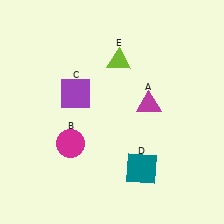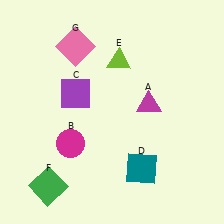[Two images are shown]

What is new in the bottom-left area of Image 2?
A green square (F) was added in the bottom-left area of Image 2.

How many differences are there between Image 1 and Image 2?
There are 2 differences between the two images.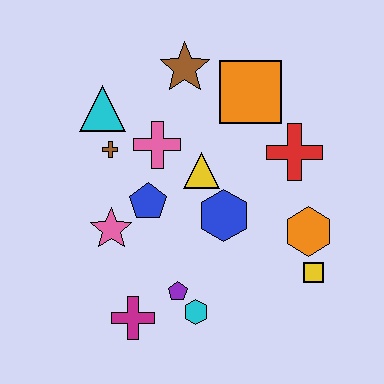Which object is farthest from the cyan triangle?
The yellow square is farthest from the cyan triangle.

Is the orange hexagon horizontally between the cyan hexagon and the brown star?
No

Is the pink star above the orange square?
No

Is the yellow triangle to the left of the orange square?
Yes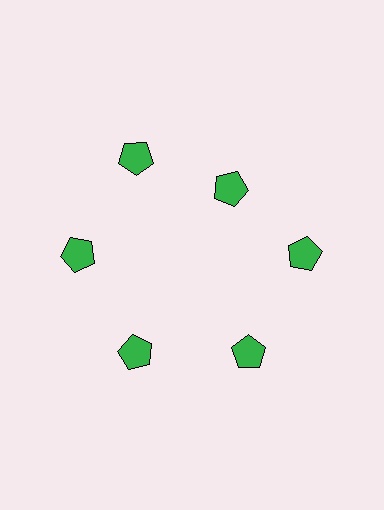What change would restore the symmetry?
The symmetry would be restored by moving it outward, back onto the ring so that all 6 pentagons sit at equal angles and equal distance from the center.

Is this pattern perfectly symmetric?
No. The 6 green pentagons are arranged in a ring, but one element near the 1 o'clock position is pulled inward toward the center, breaking the 6-fold rotational symmetry.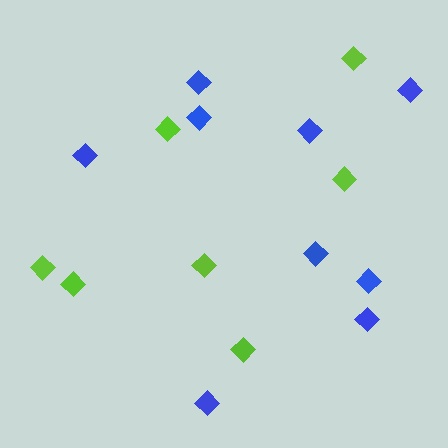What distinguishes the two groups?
There are 2 groups: one group of blue diamonds (9) and one group of lime diamonds (7).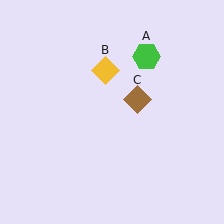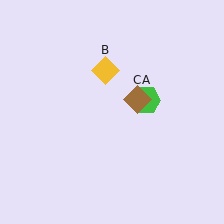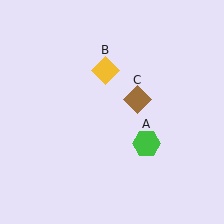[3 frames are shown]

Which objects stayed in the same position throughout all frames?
Yellow diamond (object B) and brown diamond (object C) remained stationary.